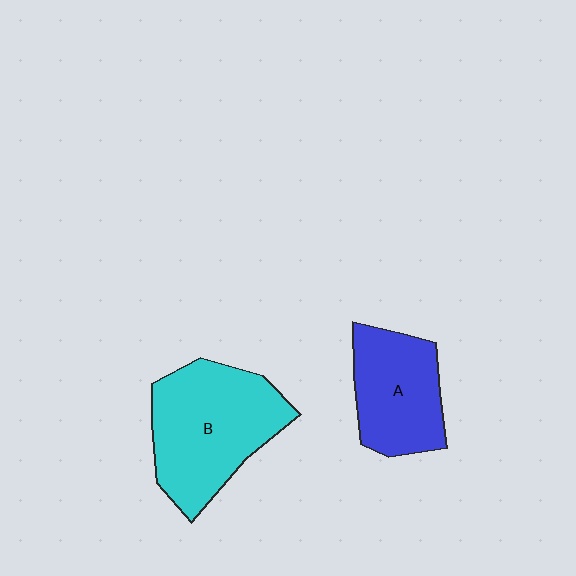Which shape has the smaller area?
Shape A (blue).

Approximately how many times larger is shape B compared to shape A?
Approximately 1.4 times.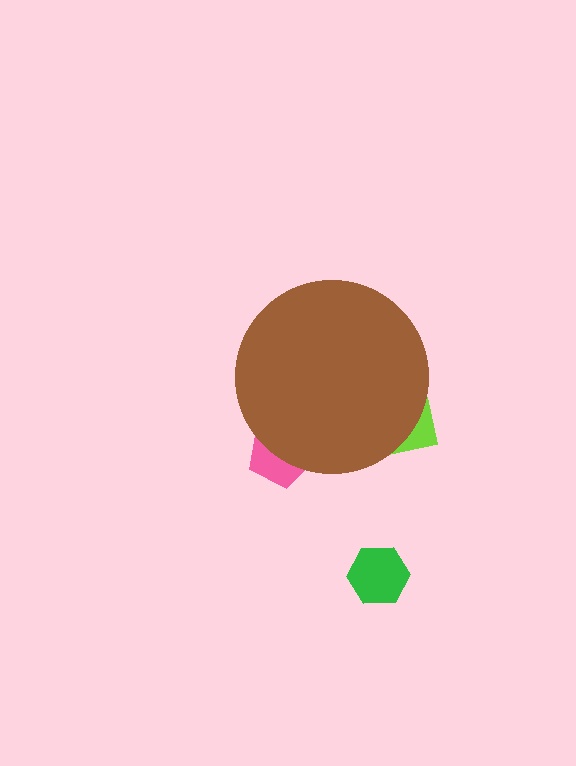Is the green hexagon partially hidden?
No, the green hexagon is fully visible.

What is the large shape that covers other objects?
A brown circle.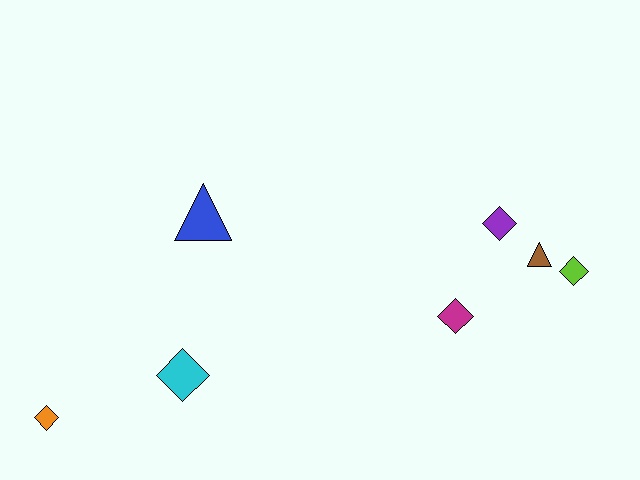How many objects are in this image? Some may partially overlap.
There are 7 objects.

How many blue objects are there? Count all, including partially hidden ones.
There is 1 blue object.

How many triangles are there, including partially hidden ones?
There are 2 triangles.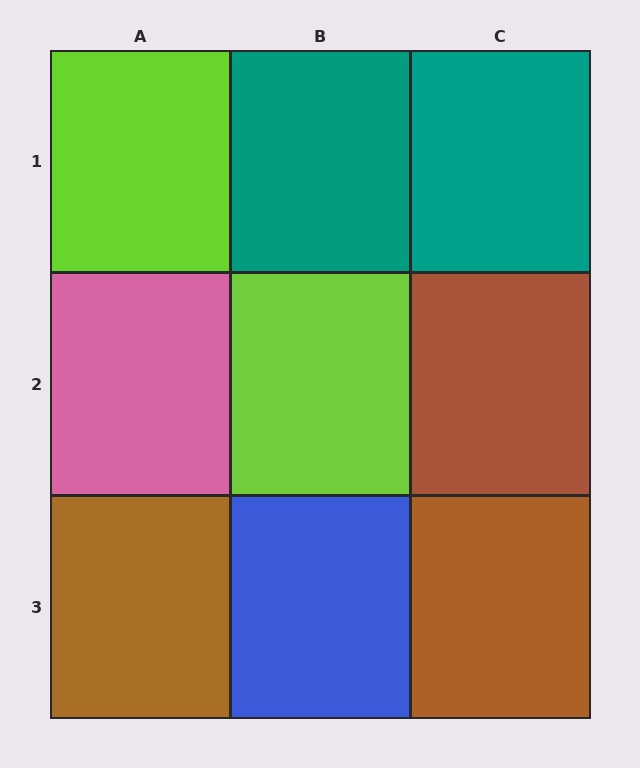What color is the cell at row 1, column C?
Teal.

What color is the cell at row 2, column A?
Pink.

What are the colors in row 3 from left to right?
Brown, blue, brown.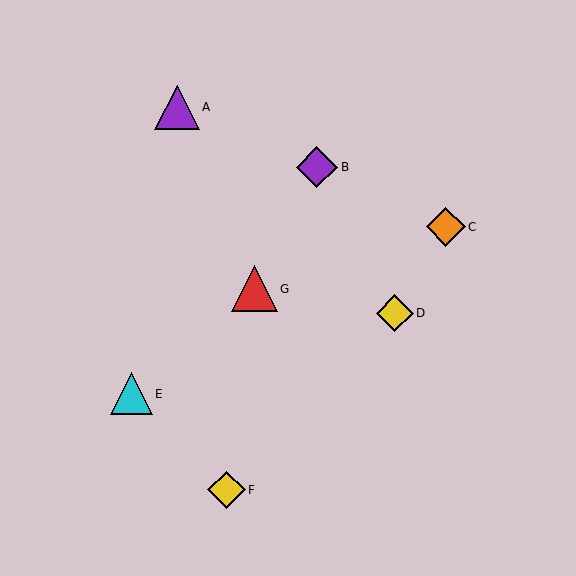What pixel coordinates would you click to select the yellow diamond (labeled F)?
Click at (226, 490) to select the yellow diamond F.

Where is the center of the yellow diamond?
The center of the yellow diamond is at (226, 490).